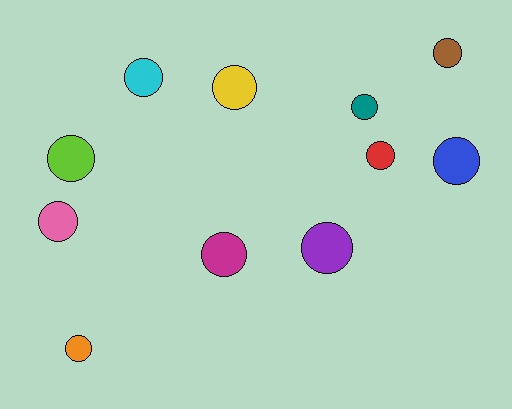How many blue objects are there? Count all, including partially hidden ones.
There is 1 blue object.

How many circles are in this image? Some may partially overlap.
There are 11 circles.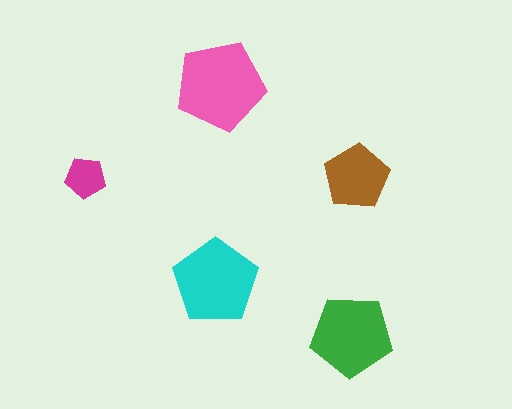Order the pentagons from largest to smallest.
the pink one, the cyan one, the green one, the brown one, the magenta one.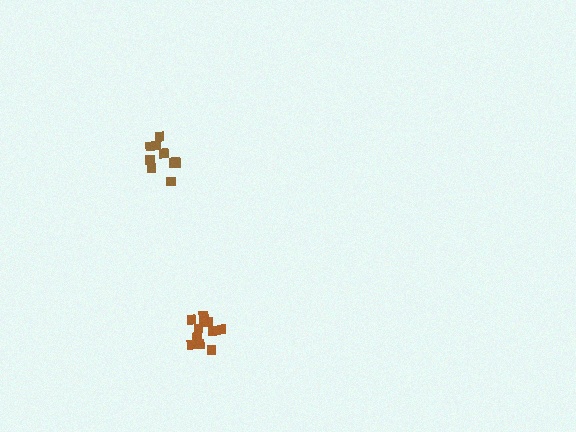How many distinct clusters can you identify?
There are 2 distinct clusters.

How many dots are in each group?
Group 1: 11 dots, Group 2: 10 dots (21 total).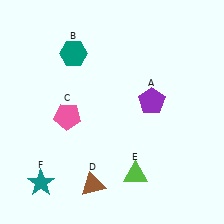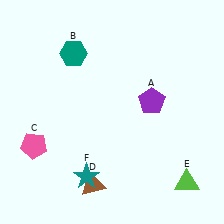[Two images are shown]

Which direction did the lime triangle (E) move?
The lime triangle (E) moved right.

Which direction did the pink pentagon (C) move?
The pink pentagon (C) moved left.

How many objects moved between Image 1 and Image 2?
3 objects moved between the two images.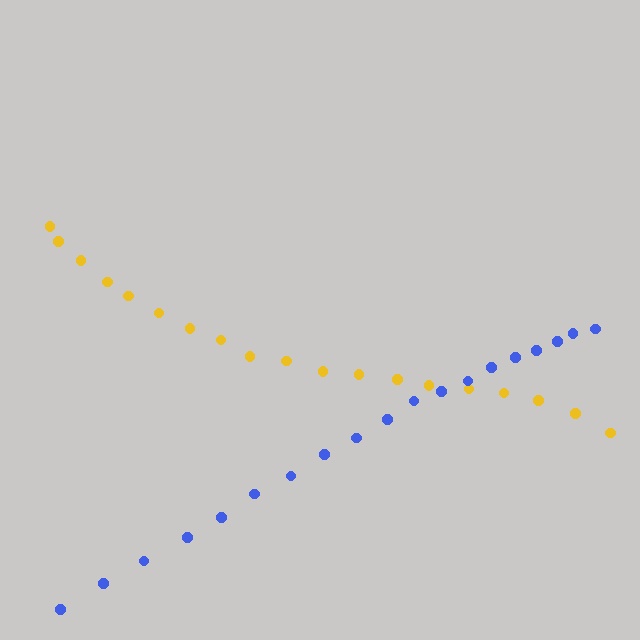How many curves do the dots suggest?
There are 2 distinct paths.